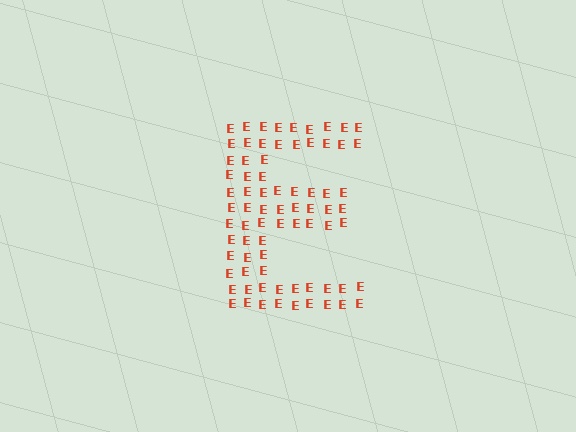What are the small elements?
The small elements are letter E's.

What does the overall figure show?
The overall figure shows the letter E.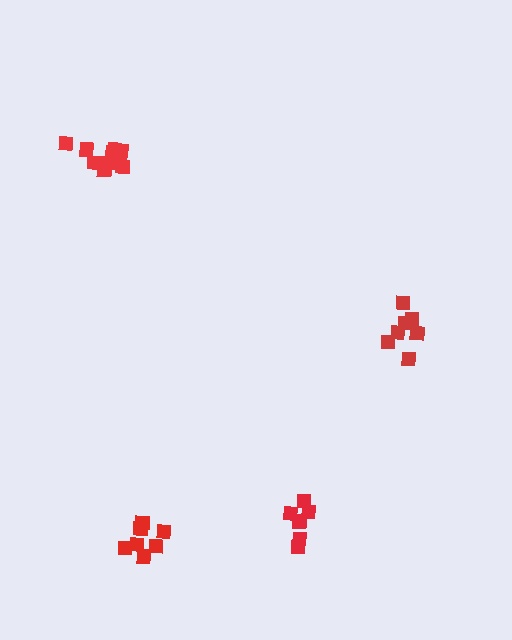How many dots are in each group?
Group 1: 7 dots, Group 2: 7 dots, Group 3: 7 dots, Group 4: 10 dots (31 total).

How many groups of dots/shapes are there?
There are 4 groups.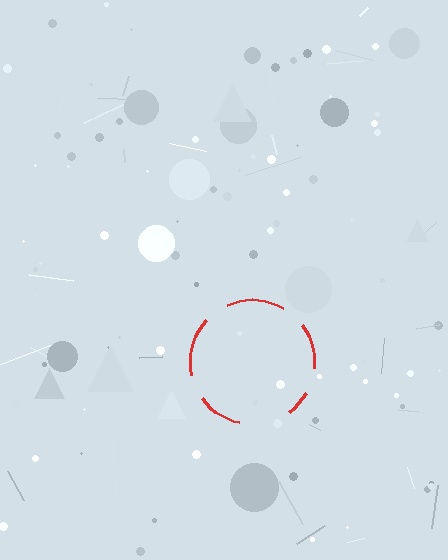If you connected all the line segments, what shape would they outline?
They would outline a circle.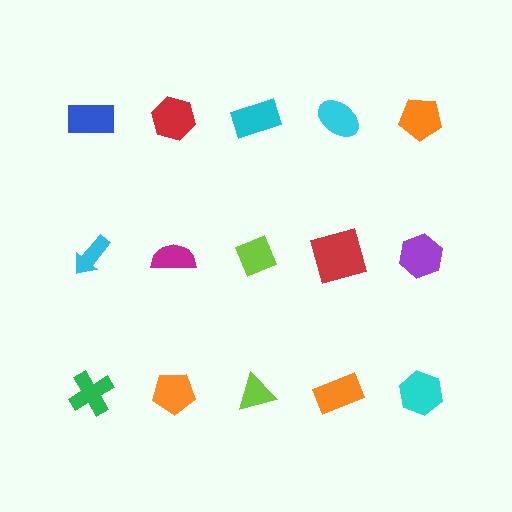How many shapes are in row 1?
5 shapes.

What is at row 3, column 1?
A green cross.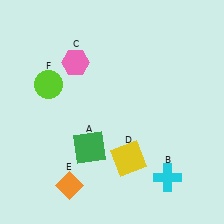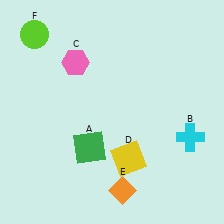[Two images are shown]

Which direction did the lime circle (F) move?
The lime circle (F) moved up.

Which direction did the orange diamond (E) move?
The orange diamond (E) moved right.